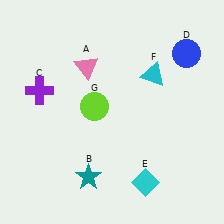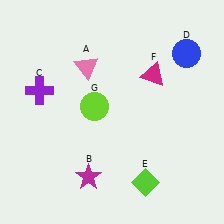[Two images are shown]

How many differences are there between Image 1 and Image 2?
There are 3 differences between the two images.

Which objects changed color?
B changed from teal to magenta. E changed from cyan to lime. F changed from cyan to magenta.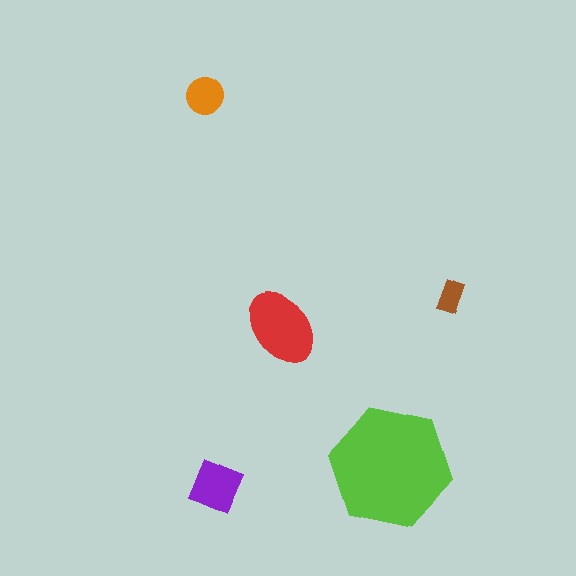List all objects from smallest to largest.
The brown rectangle, the orange circle, the purple diamond, the red ellipse, the lime hexagon.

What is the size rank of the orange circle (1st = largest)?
4th.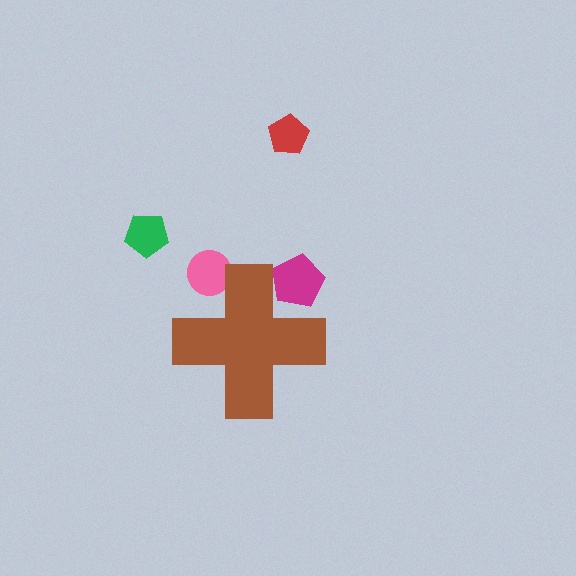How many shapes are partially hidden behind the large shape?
2 shapes are partially hidden.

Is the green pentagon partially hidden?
No, the green pentagon is fully visible.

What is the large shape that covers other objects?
A brown cross.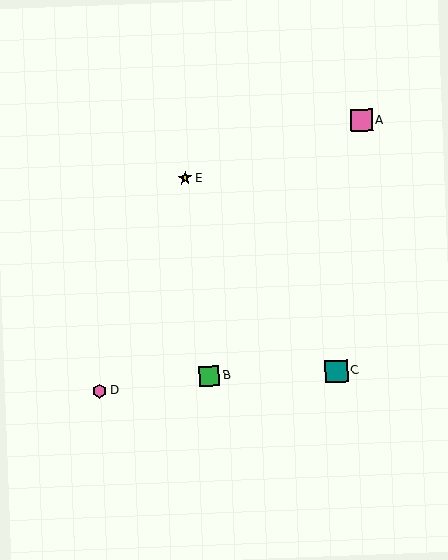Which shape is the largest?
The teal square (labeled C) is the largest.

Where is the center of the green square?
The center of the green square is at (209, 376).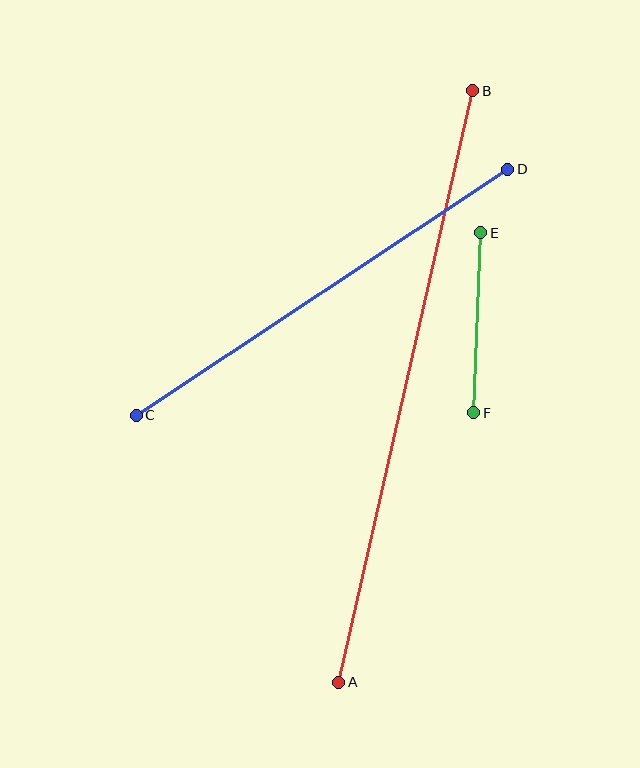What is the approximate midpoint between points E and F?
The midpoint is at approximately (477, 323) pixels.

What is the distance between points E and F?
The distance is approximately 180 pixels.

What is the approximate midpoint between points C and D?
The midpoint is at approximately (322, 292) pixels.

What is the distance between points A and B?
The distance is approximately 606 pixels.